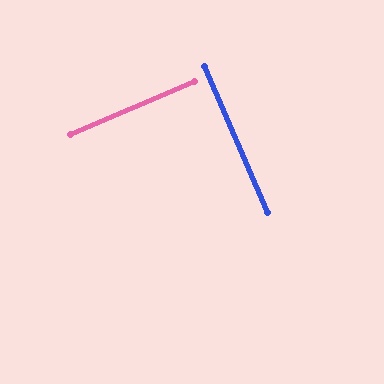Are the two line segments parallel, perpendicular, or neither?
Perpendicular — they meet at approximately 90°.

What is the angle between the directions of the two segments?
Approximately 90 degrees.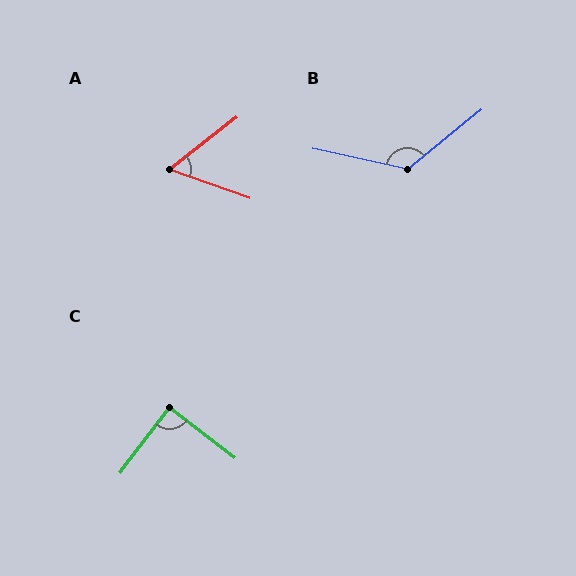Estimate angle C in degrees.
Approximately 90 degrees.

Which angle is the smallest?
A, at approximately 58 degrees.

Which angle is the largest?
B, at approximately 129 degrees.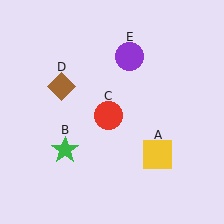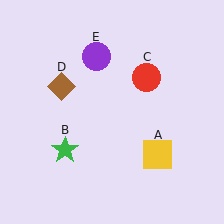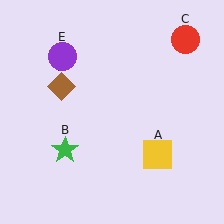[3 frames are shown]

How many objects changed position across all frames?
2 objects changed position: red circle (object C), purple circle (object E).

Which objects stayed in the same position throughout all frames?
Yellow square (object A) and green star (object B) and brown diamond (object D) remained stationary.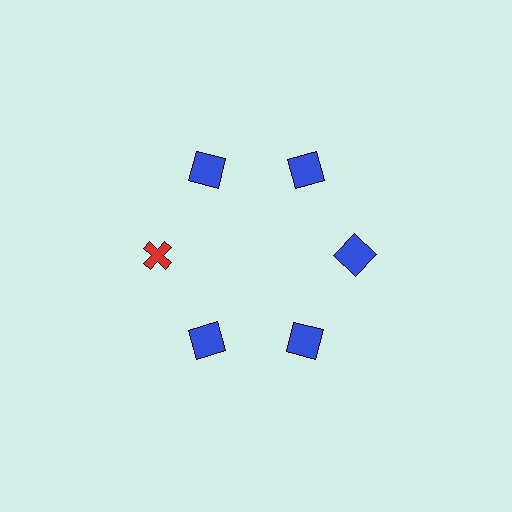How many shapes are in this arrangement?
There are 6 shapes arranged in a ring pattern.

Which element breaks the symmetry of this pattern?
The red cross at roughly the 9 o'clock position breaks the symmetry. All other shapes are blue squares.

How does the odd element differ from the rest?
It differs in both color (red instead of blue) and shape (cross instead of square).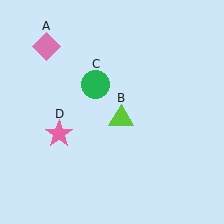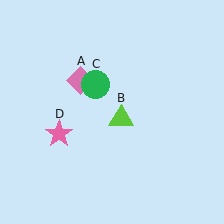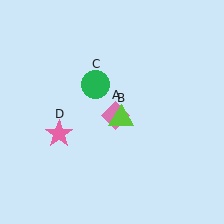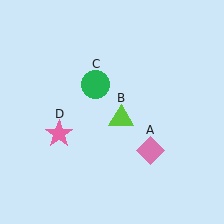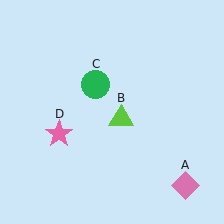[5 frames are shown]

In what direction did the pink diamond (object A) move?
The pink diamond (object A) moved down and to the right.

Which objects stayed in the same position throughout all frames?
Lime triangle (object B) and green circle (object C) and pink star (object D) remained stationary.